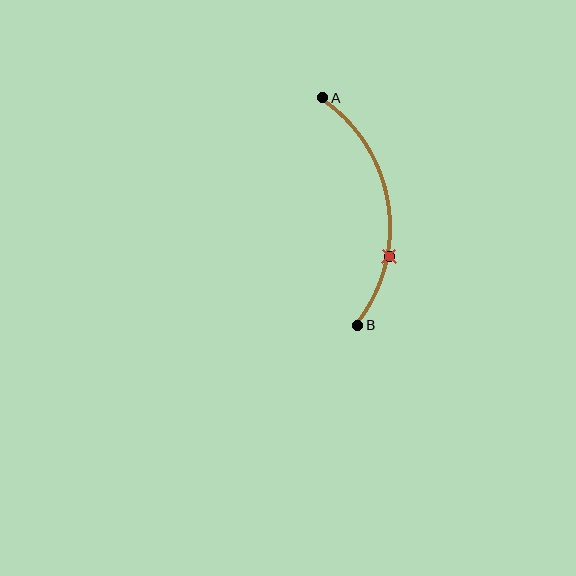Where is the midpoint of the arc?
The arc midpoint is the point on the curve farthest from the straight line joining A and B. It sits to the right of that line.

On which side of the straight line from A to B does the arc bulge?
The arc bulges to the right of the straight line connecting A and B.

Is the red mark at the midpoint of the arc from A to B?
No. The red mark lies on the arc but is closer to endpoint B. The arc midpoint would be at the point on the curve equidistant along the arc from both A and B.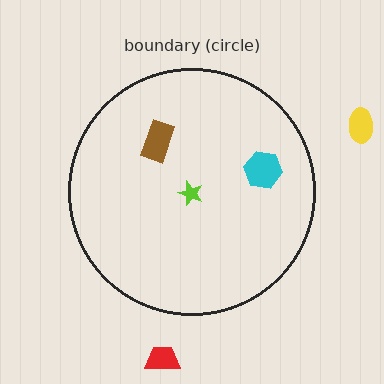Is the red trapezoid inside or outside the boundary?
Outside.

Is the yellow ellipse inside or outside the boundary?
Outside.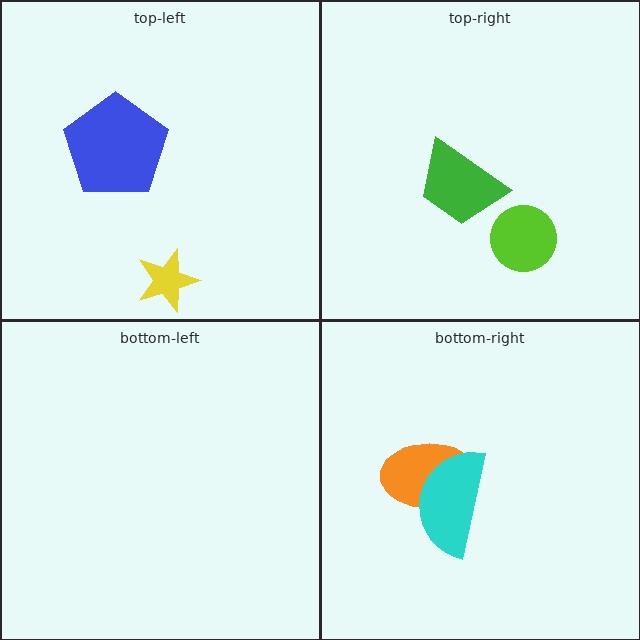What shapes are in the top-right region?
The green trapezoid, the lime circle.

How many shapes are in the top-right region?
2.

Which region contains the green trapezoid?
The top-right region.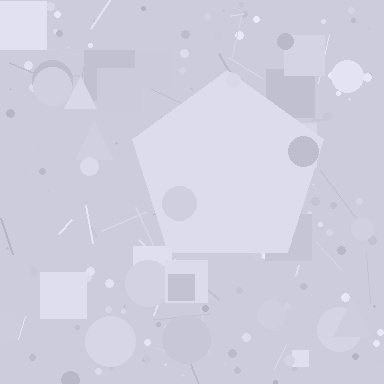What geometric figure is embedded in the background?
A pentagon is embedded in the background.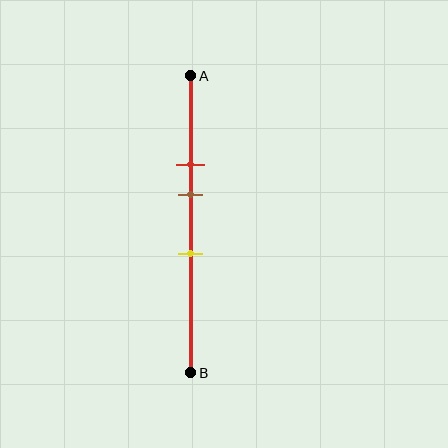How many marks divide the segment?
There are 3 marks dividing the segment.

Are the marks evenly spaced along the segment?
Yes, the marks are approximately evenly spaced.